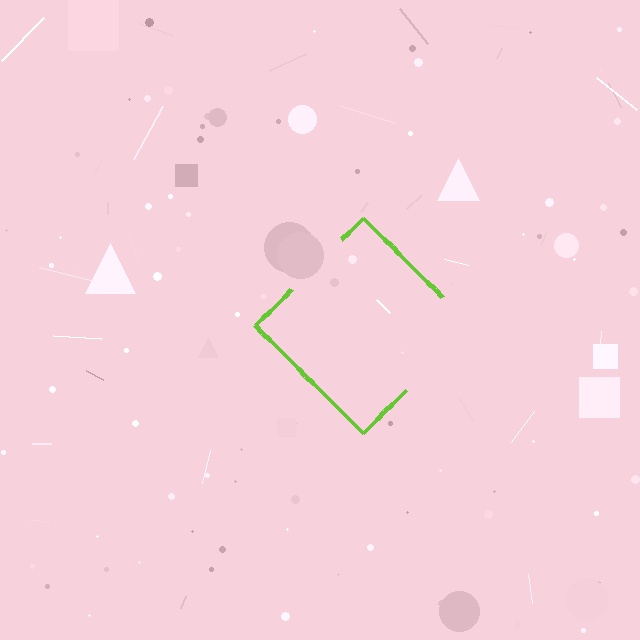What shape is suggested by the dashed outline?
The dashed outline suggests a diamond.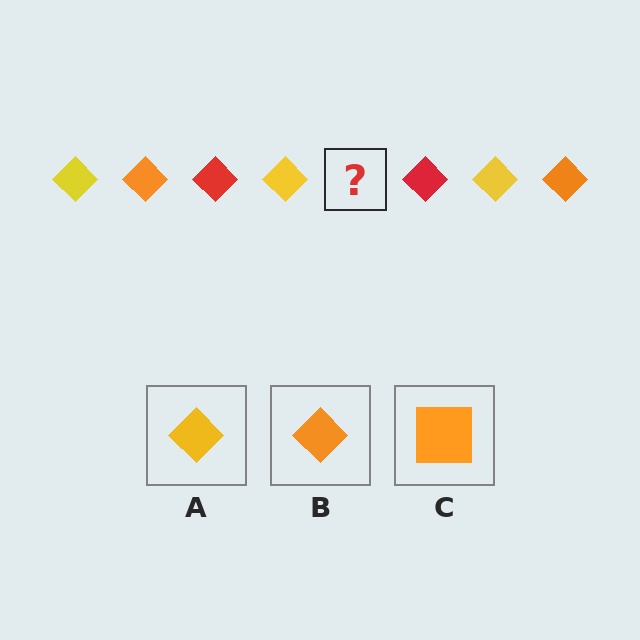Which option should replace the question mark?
Option B.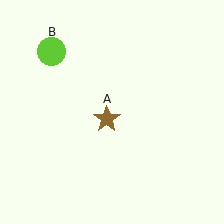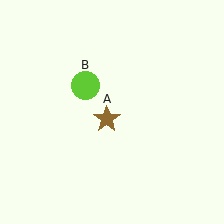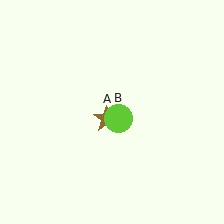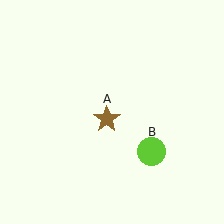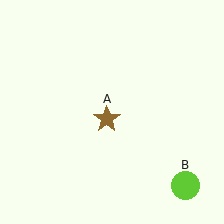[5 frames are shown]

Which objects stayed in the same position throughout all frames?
Brown star (object A) remained stationary.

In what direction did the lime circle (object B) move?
The lime circle (object B) moved down and to the right.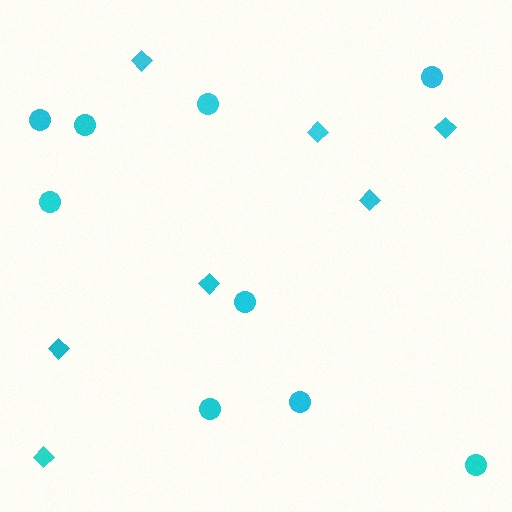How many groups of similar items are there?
There are 2 groups: one group of circles (9) and one group of diamonds (7).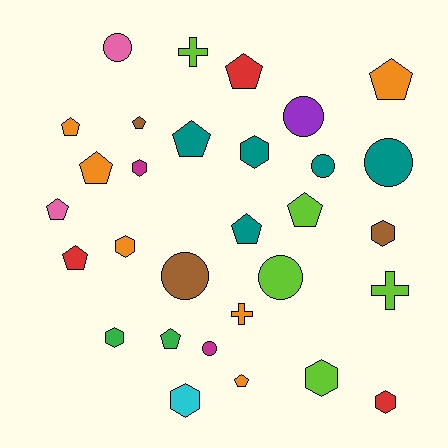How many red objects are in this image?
There are 3 red objects.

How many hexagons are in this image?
There are 8 hexagons.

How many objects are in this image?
There are 30 objects.